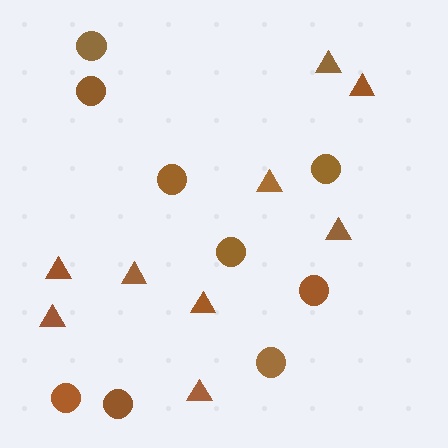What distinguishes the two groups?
There are 2 groups: one group of triangles (9) and one group of circles (9).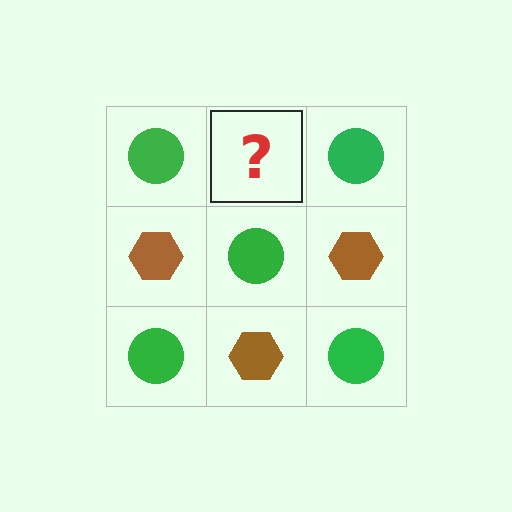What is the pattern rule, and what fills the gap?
The rule is that it alternates green circle and brown hexagon in a checkerboard pattern. The gap should be filled with a brown hexagon.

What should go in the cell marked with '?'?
The missing cell should contain a brown hexagon.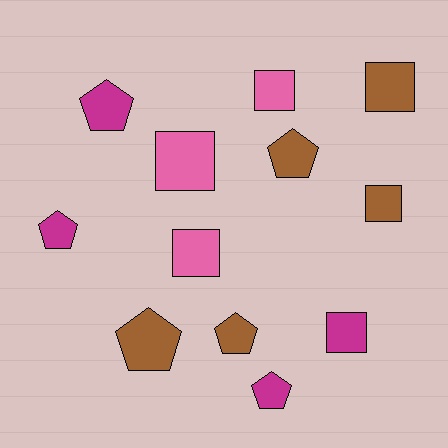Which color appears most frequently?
Brown, with 5 objects.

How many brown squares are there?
There are 2 brown squares.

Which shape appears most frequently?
Pentagon, with 6 objects.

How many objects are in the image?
There are 12 objects.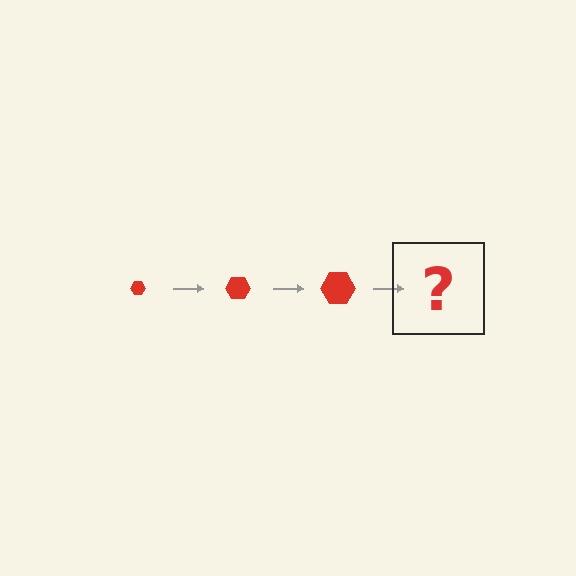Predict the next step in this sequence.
The next step is a red hexagon, larger than the previous one.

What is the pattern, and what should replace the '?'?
The pattern is that the hexagon gets progressively larger each step. The '?' should be a red hexagon, larger than the previous one.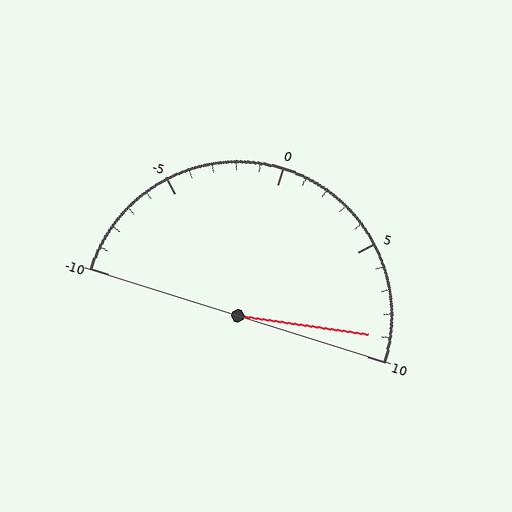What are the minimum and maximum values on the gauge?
The gauge ranges from -10 to 10.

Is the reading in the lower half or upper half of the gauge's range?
The reading is in the upper half of the range (-10 to 10).